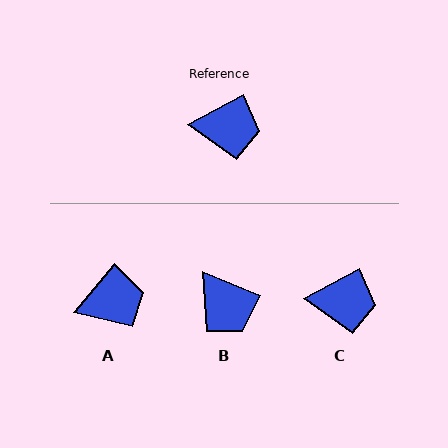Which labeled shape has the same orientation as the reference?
C.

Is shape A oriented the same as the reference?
No, it is off by about 22 degrees.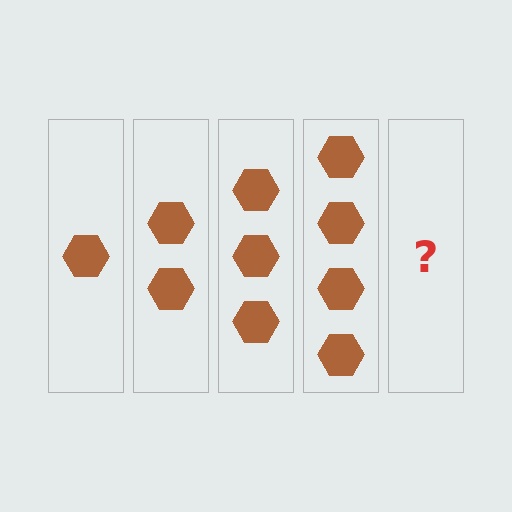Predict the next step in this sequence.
The next step is 5 hexagons.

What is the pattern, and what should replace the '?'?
The pattern is that each step adds one more hexagon. The '?' should be 5 hexagons.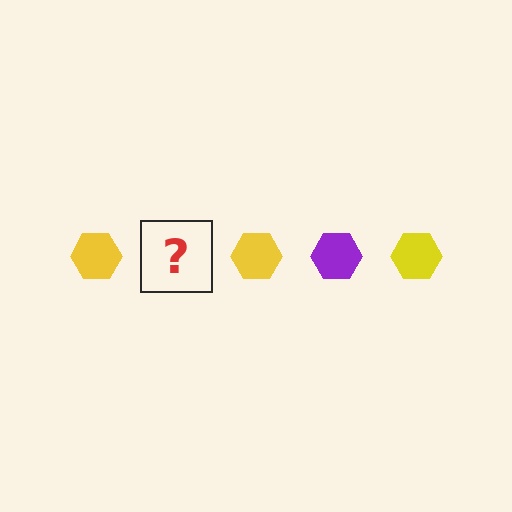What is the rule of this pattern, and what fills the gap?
The rule is that the pattern cycles through yellow, purple hexagons. The gap should be filled with a purple hexagon.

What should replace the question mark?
The question mark should be replaced with a purple hexagon.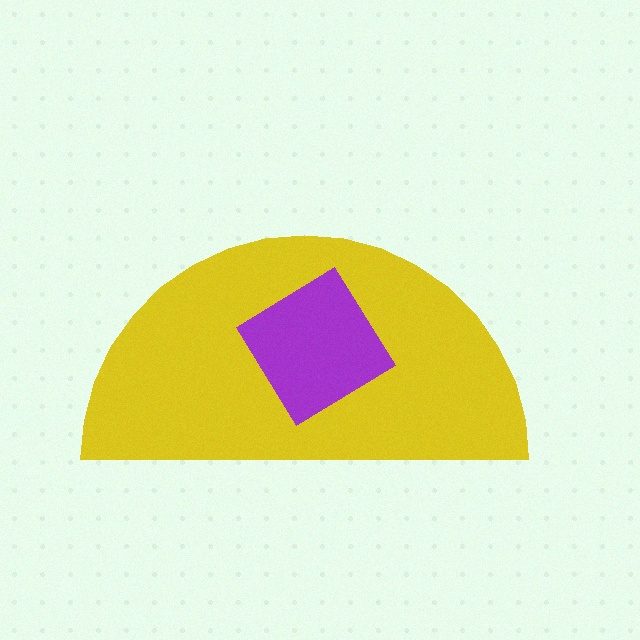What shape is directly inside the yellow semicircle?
The purple diamond.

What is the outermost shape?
The yellow semicircle.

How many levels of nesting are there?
2.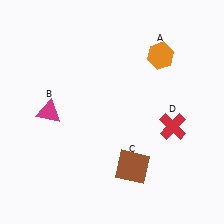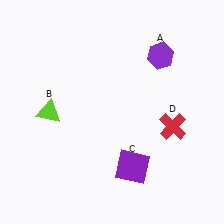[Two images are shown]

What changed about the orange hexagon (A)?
In Image 1, A is orange. In Image 2, it changed to purple.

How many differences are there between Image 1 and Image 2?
There are 3 differences between the two images.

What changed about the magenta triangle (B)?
In Image 1, B is magenta. In Image 2, it changed to lime.